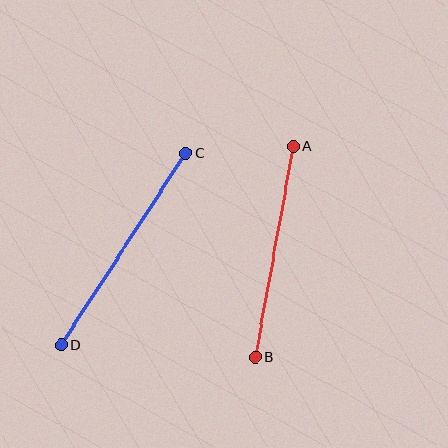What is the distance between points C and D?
The distance is approximately 229 pixels.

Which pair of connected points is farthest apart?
Points C and D are farthest apart.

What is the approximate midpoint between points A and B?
The midpoint is at approximately (274, 252) pixels.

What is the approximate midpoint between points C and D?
The midpoint is at approximately (123, 249) pixels.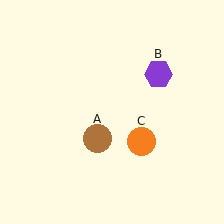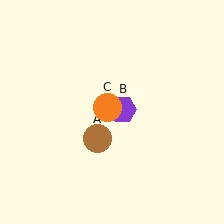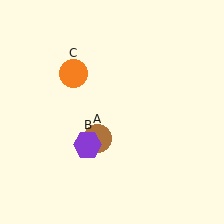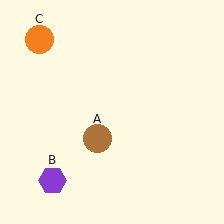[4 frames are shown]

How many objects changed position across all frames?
2 objects changed position: purple hexagon (object B), orange circle (object C).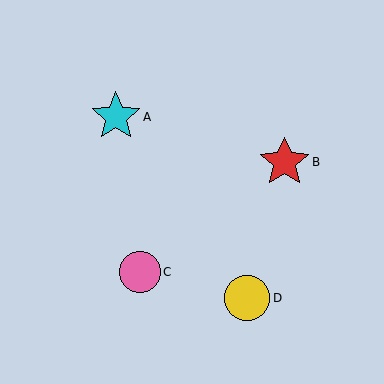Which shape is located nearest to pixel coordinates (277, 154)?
The red star (labeled B) at (284, 162) is nearest to that location.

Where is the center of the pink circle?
The center of the pink circle is at (140, 272).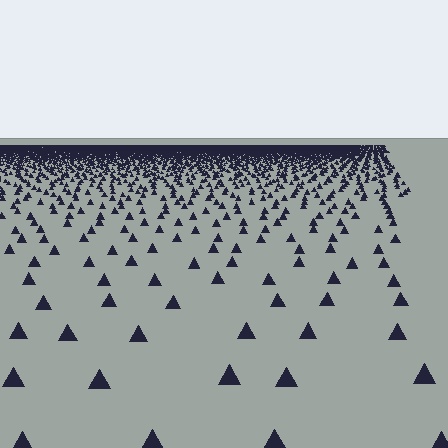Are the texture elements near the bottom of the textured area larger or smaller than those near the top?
Larger. Near the bottom, elements are closer to the viewer and appear at a bigger on-screen size.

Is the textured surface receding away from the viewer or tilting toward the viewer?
The surface is receding away from the viewer. Texture elements get smaller and denser toward the top.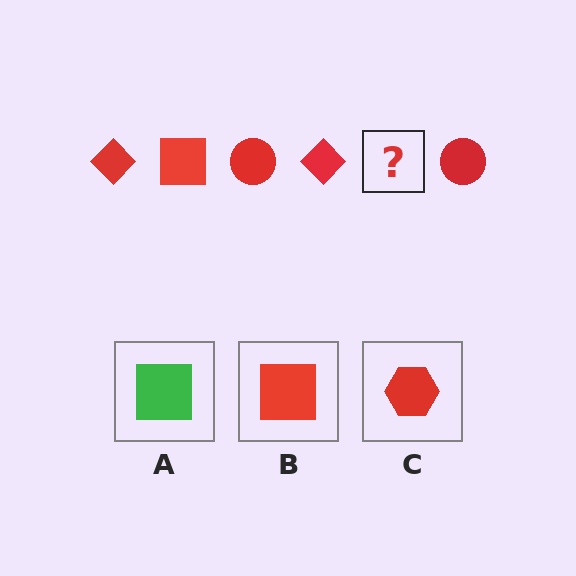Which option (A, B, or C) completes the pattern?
B.